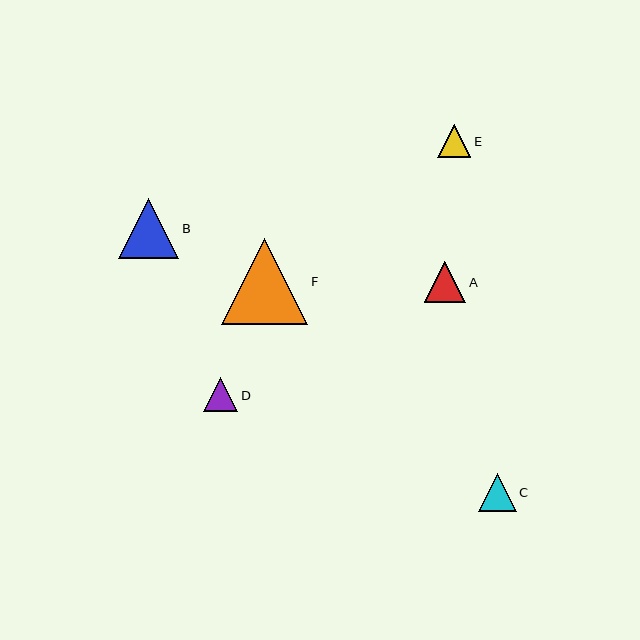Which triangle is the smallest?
Triangle E is the smallest with a size of approximately 33 pixels.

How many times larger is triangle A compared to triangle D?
Triangle A is approximately 1.2 times the size of triangle D.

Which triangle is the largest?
Triangle F is the largest with a size of approximately 86 pixels.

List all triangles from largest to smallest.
From largest to smallest: F, B, A, C, D, E.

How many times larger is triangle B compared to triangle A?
Triangle B is approximately 1.5 times the size of triangle A.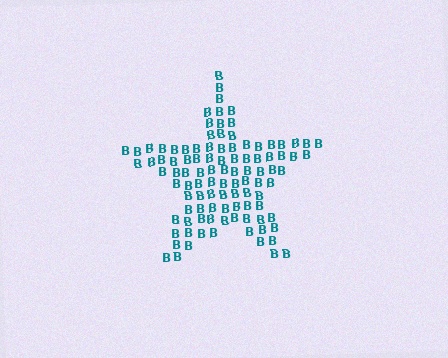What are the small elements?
The small elements are letter B's.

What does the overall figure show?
The overall figure shows a star.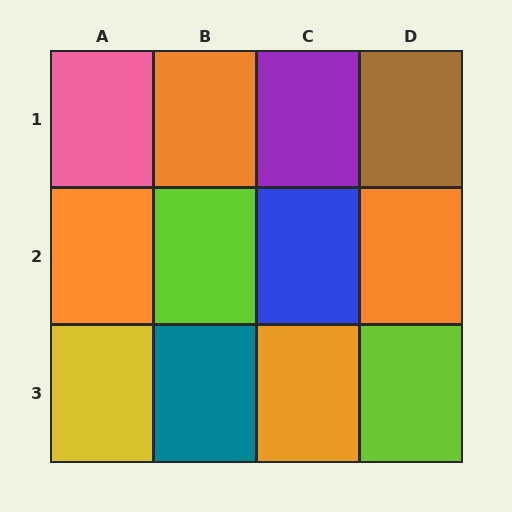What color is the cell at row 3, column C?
Orange.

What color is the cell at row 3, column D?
Lime.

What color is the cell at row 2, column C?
Blue.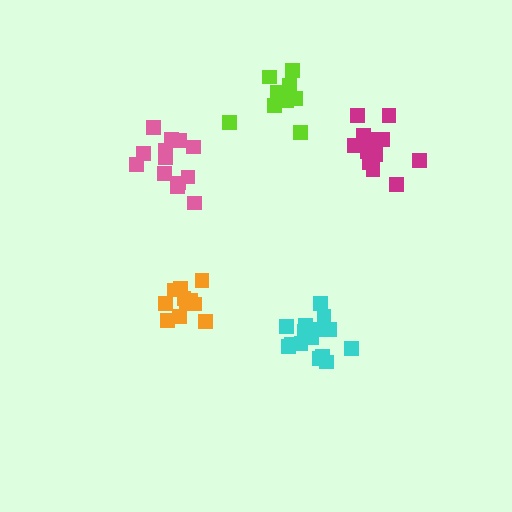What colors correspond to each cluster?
The clusters are colored: magenta, orange, pink, lime, cyan.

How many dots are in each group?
Group 1: 14 dots, Group 2: 11 dots, Group 3: 13 dots, Group 4: 10 dots, Group 5: 15 dots (63 total).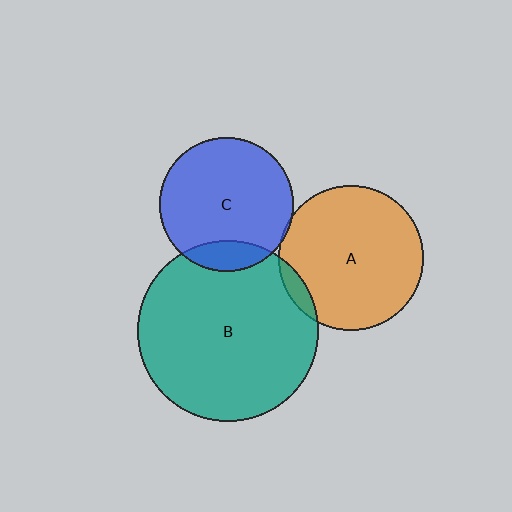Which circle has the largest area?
Circle B (teal).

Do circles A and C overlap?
Yes.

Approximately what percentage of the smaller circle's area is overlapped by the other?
Approximately 5%.